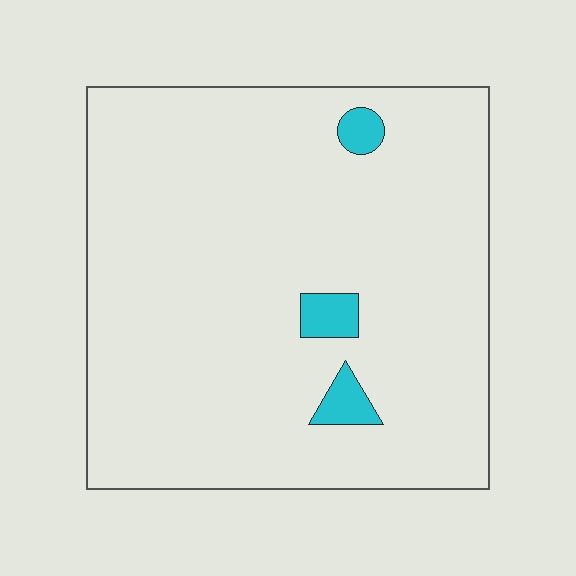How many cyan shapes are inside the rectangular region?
3.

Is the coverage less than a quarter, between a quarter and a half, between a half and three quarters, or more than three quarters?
Less than a quarter.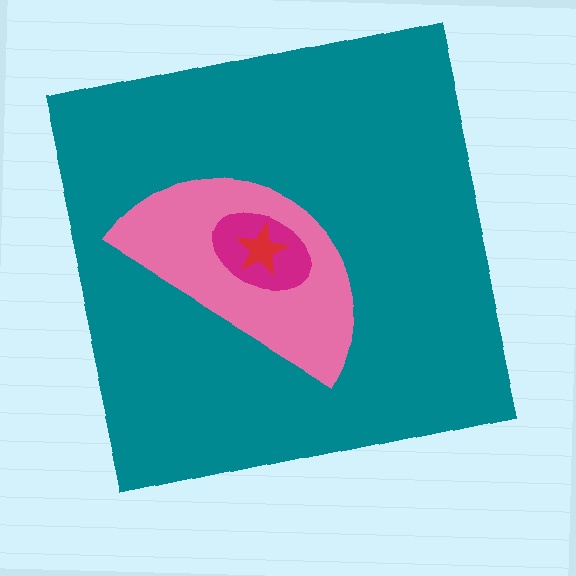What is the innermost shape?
The red star.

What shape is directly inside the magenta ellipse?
The red star.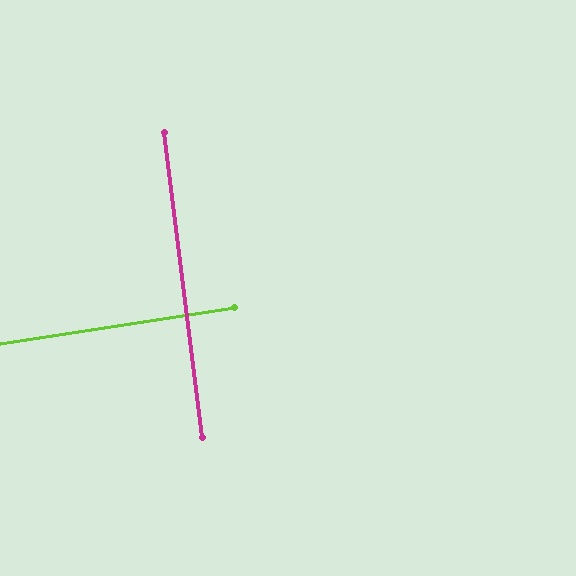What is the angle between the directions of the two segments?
Approximately 88 degrees.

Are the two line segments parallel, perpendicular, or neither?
Perpendicular — they meet at approximately 88°.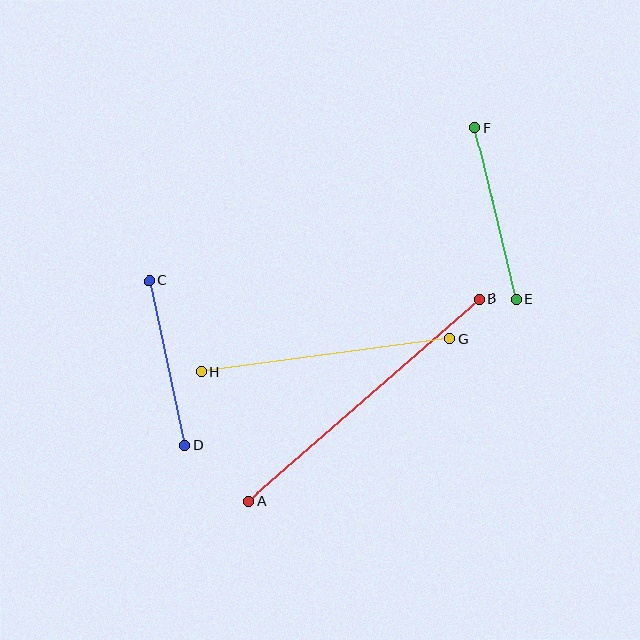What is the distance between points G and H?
The distance is approximately 251 pixels.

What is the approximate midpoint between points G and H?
The midpoint is at approximately (326, 355) pixels.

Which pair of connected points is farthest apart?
Points A and B are farthest apart.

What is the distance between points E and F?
The distance is approximately 177 pixels.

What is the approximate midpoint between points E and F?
The midpoint is at approximately (496, 213) pixels.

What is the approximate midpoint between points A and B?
The midpoint is at approximately (364, 400) pixels.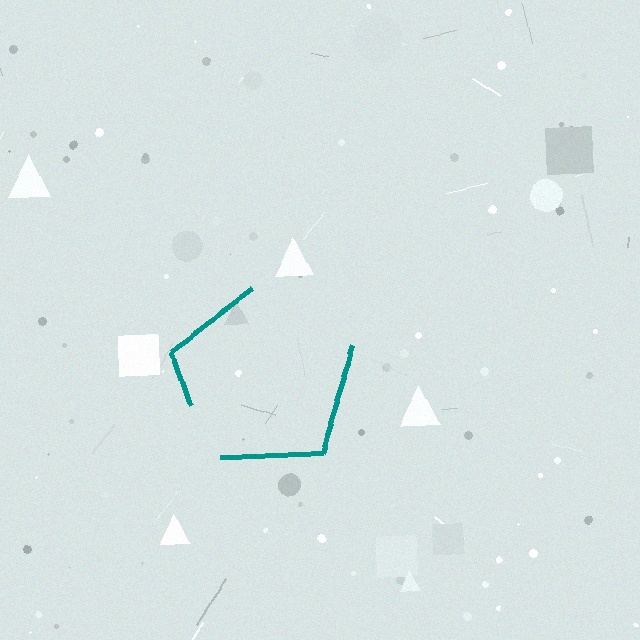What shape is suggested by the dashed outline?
The dashed outline suggests a pentagon.